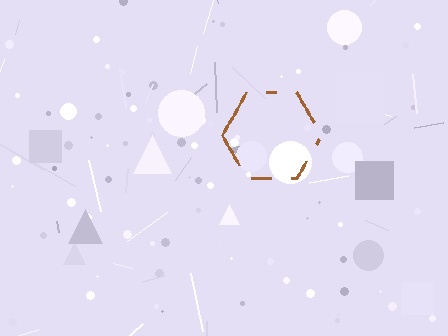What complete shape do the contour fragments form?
The contour fragments form a hexagon.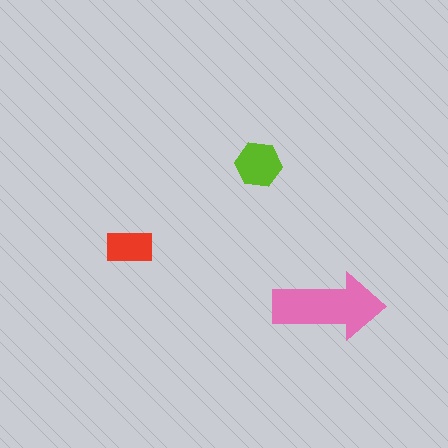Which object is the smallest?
The red rectangle.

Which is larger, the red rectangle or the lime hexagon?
The lime hexagon.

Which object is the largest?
The pink arrow.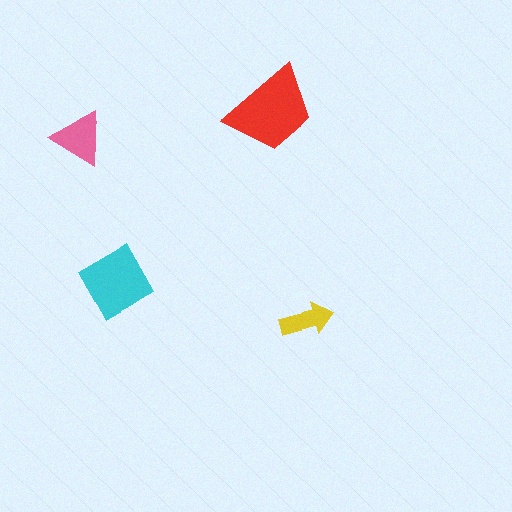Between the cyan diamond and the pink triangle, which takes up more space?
The cyan diamond.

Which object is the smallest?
The yellow arrow.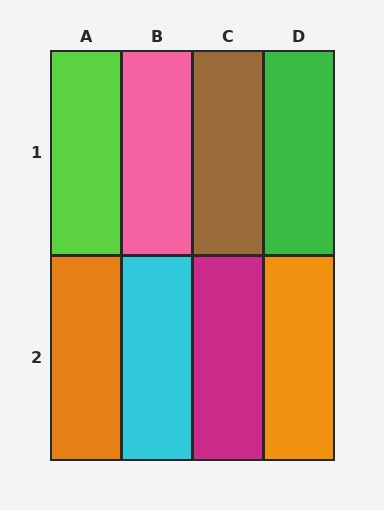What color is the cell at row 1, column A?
Lime.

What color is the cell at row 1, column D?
Green.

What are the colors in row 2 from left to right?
Orange, cyan, magenta, orange.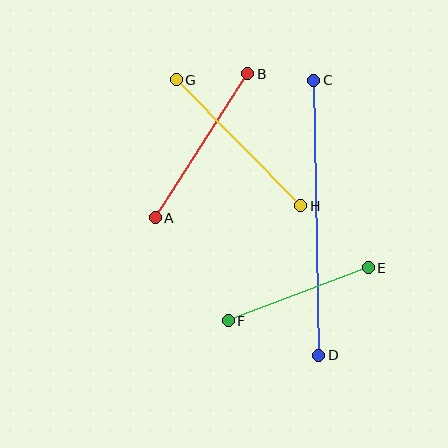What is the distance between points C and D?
The distance is approximately 275 pixels.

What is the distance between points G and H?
The distance is approximately 177 pixels.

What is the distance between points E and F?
The distance is approximately 150 pixels.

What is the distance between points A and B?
The distance is approximately 171 pixels.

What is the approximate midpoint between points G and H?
The midpoint is at approximately (239, 143) pixels.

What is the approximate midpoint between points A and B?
The midpoint is at approximately (201, 146) pixels.